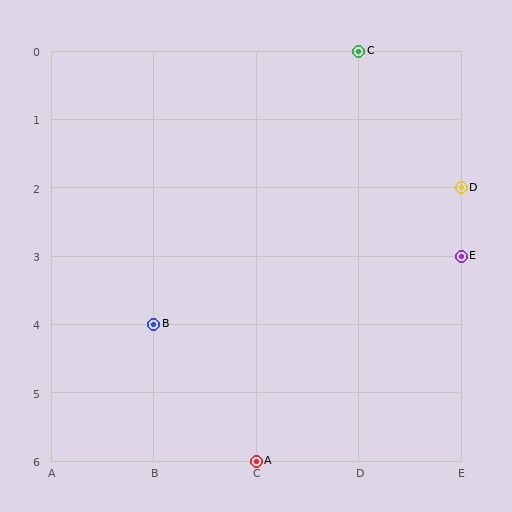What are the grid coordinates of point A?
Point A is at grid coordinates (C, 6).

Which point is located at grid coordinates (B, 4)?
Point B is at (B, 4).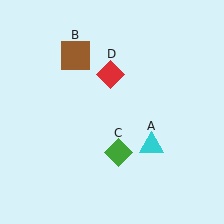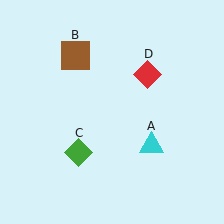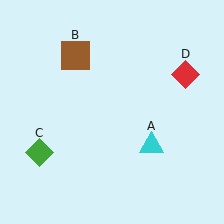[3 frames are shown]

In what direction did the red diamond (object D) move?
The red diamond (object D) moved right.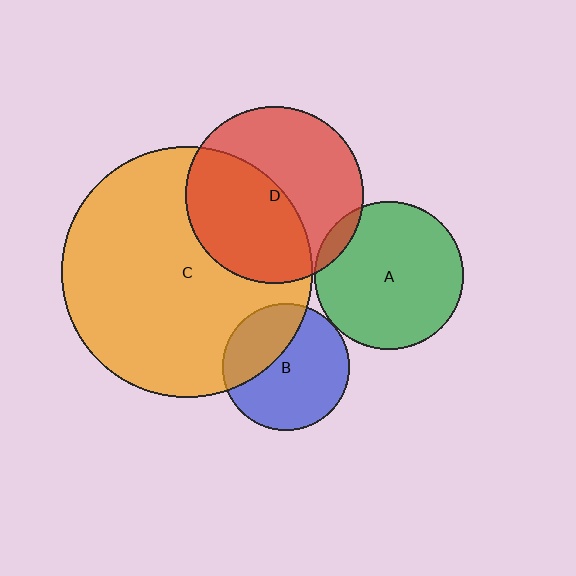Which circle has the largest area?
Circle C (orange).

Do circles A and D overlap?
Yes.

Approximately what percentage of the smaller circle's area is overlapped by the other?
Approximately 5%.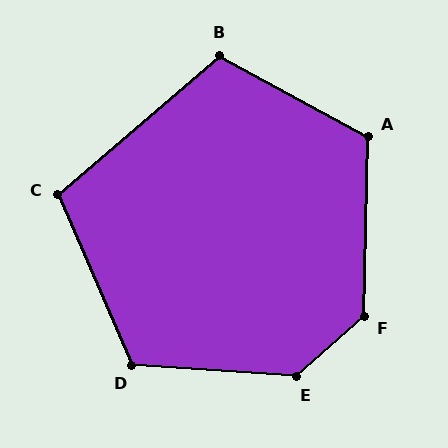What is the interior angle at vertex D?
Approximately 117 degrees (obtuse).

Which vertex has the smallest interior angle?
C, at approximately 107 degrees.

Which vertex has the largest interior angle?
E, at approximately 135 degrees.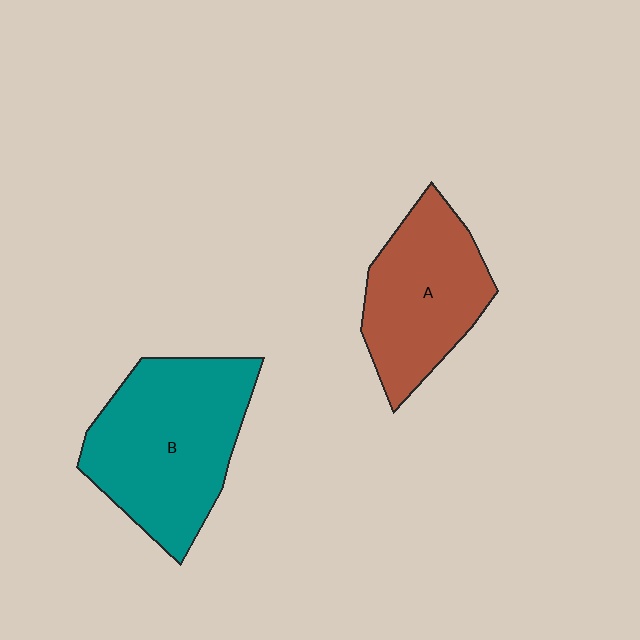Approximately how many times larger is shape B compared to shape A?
Approximately 1.3 times.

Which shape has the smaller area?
Shape A (brown).